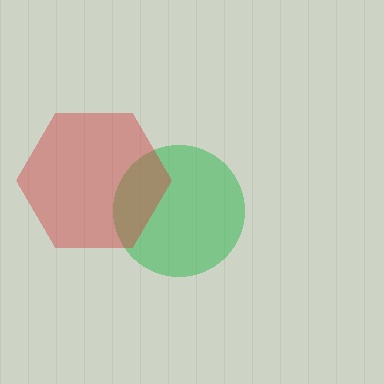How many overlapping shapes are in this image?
There are 2 overlapping shapes in the image.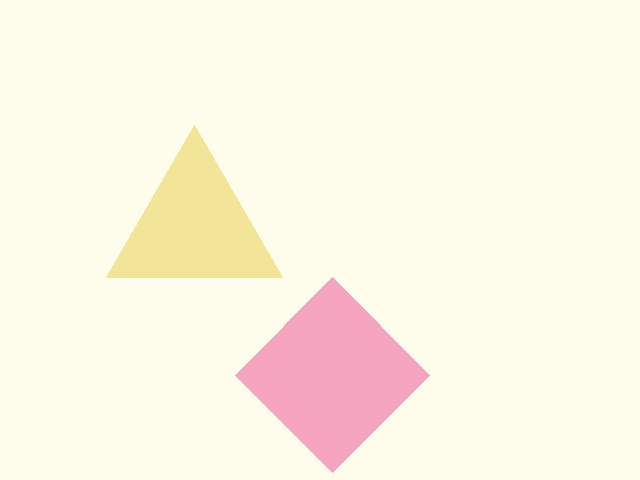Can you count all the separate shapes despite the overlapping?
Yes, there are 2 separate shapes.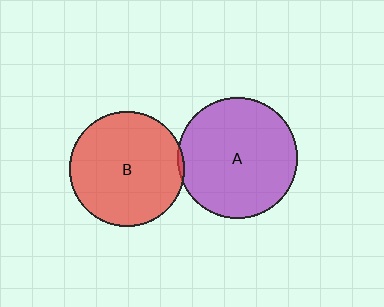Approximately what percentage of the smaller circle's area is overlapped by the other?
Approximately 5%.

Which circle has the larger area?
Circle A (purple).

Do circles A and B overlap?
Yes.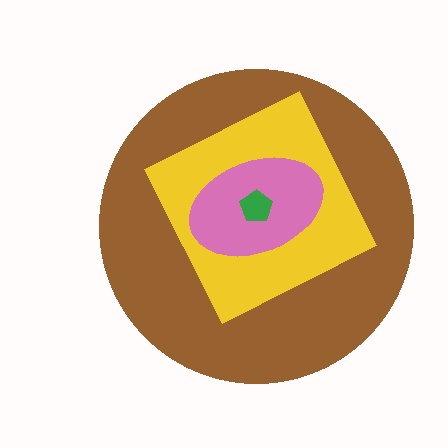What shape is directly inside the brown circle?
The yellow diamond.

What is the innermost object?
The green pentagon.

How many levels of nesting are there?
4.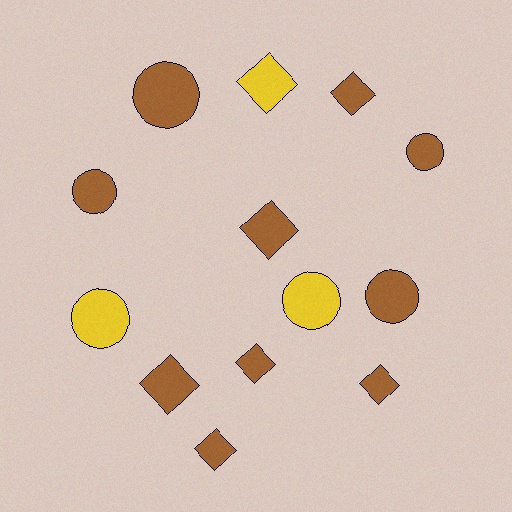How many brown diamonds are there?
There are 6 brown diamonds.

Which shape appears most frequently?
Diamond, with 7 objects.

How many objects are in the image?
There are 13 objects.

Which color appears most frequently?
Brown, with 10 objects.